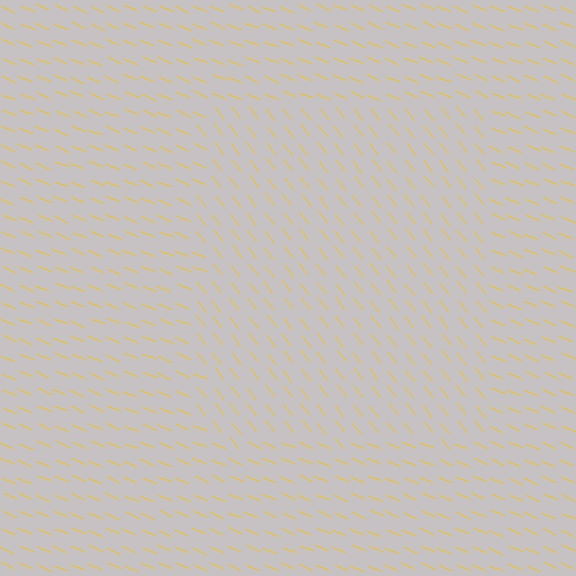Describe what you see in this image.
The image is filled with small yellow line segments. A rectangle region in the image has lines oriented differently from the surrounding lines, creating a visible texture boundary.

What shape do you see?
I see a rectangle.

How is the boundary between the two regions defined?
The boundary is defined purely by a change in line orientation (approximately 31 degrees difference). All lines are the same color and thickness.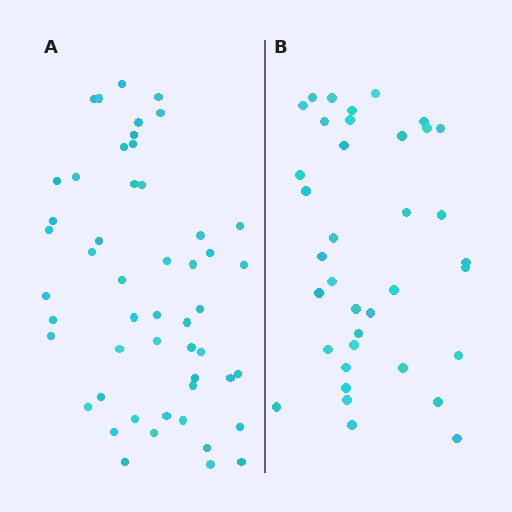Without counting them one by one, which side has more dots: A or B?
Region A (the left region) has more dots.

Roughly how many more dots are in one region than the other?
Region A has approximately 15 more dots than region B.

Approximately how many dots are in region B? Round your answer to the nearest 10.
About 40 dots. (The exact count is 37, which rounds to 40.)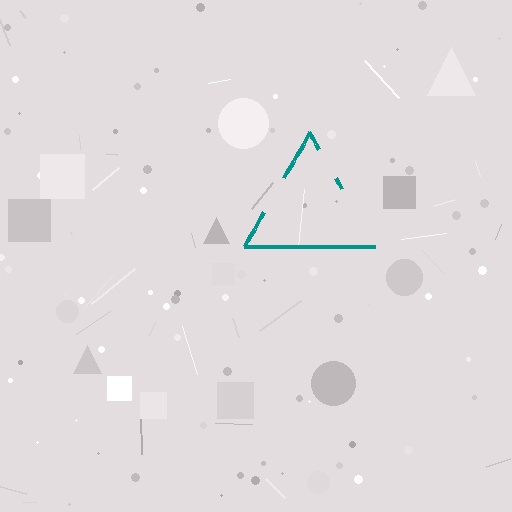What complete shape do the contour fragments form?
The contour fragments form a triangle.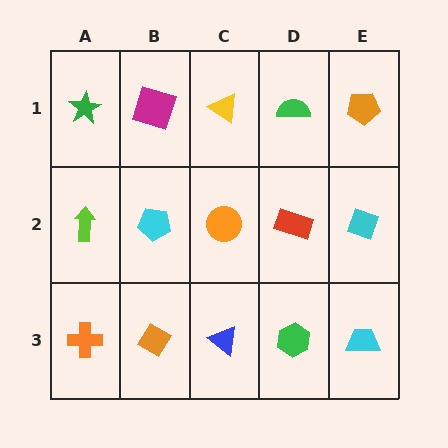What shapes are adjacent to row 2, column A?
A green star (row 1, column A), an orange cross (row 3, column A), a cyan pentagon (row 2, column B).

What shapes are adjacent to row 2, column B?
A magenta square (row 1, column B), an orange diamond (row 3, column B), a lime arrow (row 2, column A), an orange circle (row 2, column C).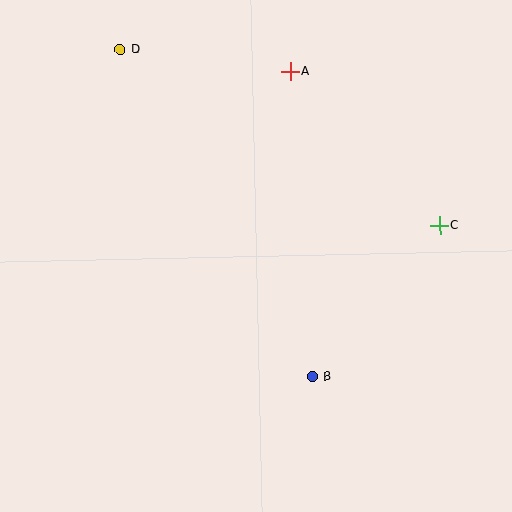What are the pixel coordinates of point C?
Point C is at (440, 225).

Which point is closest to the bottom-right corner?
Point B is closest to the bottom-right corner.